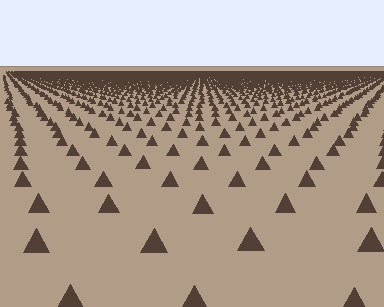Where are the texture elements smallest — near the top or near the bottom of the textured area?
Near the top.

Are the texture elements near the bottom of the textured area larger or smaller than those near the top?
Larger. Near the bottom, elements are closer to the viewer and appear at a bigger on-screen size.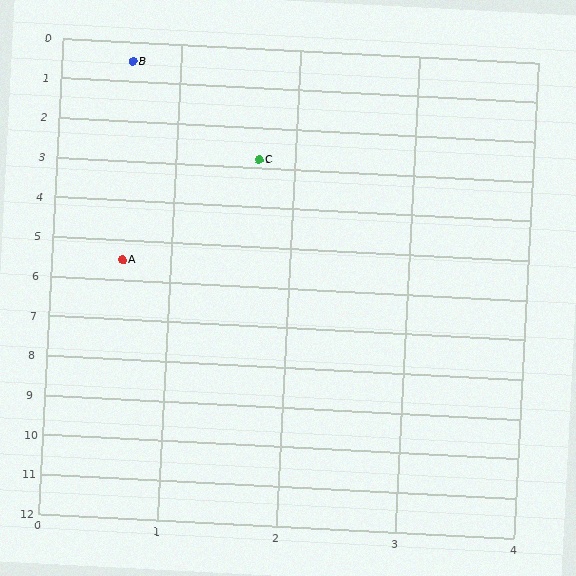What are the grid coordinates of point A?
Point A is at approximately (0.6, 5.5).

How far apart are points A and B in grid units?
Points A and B are about 5.0 grid units apart.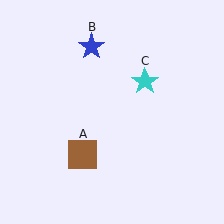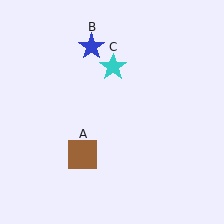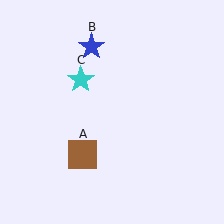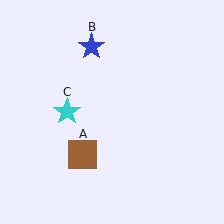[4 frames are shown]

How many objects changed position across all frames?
1 object changed position: cyan star (object C).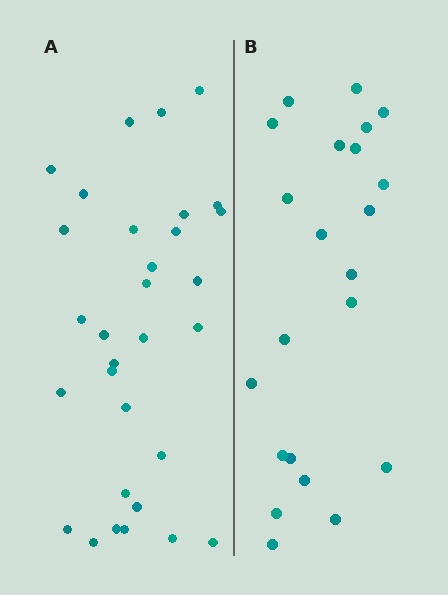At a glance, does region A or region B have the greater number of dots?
Region A (the left region) has more dots.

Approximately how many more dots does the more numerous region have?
Region A has roughly 8 or so more dots than region B.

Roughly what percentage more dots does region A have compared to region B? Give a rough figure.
About 40% more.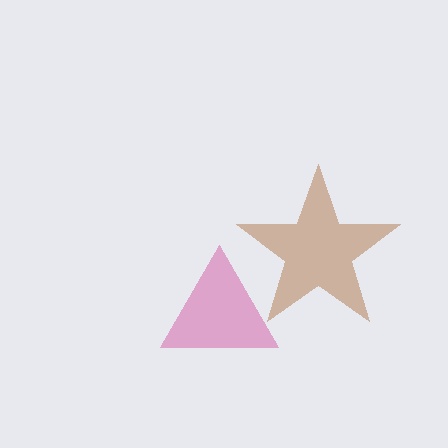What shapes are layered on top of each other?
The layered shapes are: a magenta triangle, a brown star.